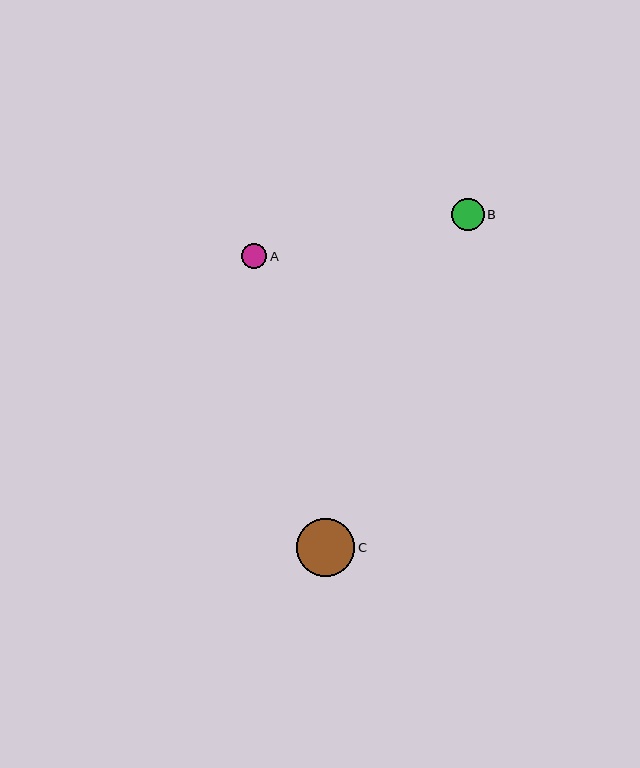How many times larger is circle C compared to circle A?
Circle C is approximately 2.3 times the size of circle A.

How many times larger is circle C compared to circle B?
Circle C is approximately 1.8 times the size of circle B.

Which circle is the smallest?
Circle A is the smallest with a size of approximately 25 pixels.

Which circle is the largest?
Circle C is the largest with a size of approximately 58 pixels.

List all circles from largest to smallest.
From largest to smallest: C, B, A.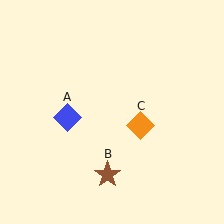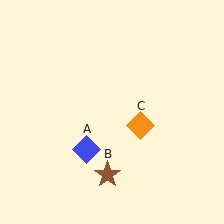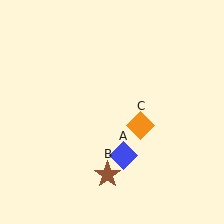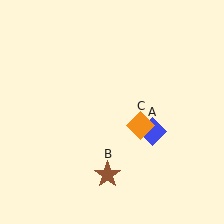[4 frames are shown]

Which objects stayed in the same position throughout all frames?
Brown star (object B) and orange diamond (object C) remained stationary.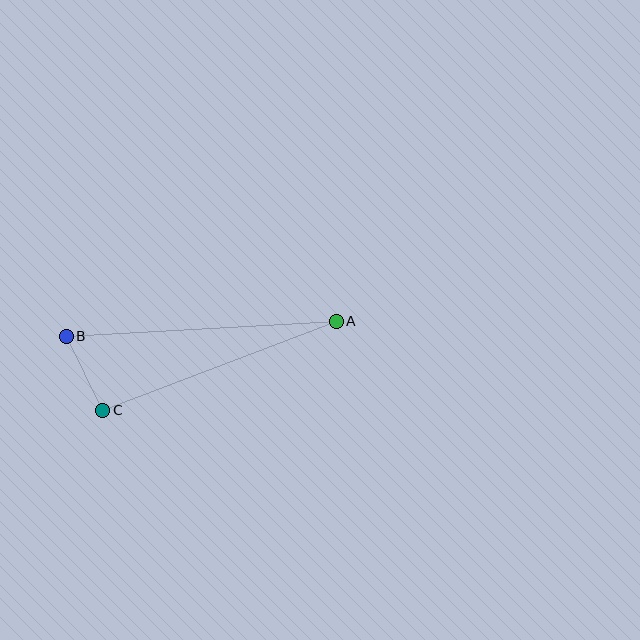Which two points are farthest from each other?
Points A and B are farthest from each other.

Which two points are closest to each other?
Points B and C are closest to each other.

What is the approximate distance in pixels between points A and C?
The distance between A and C is approximately 250 pixels.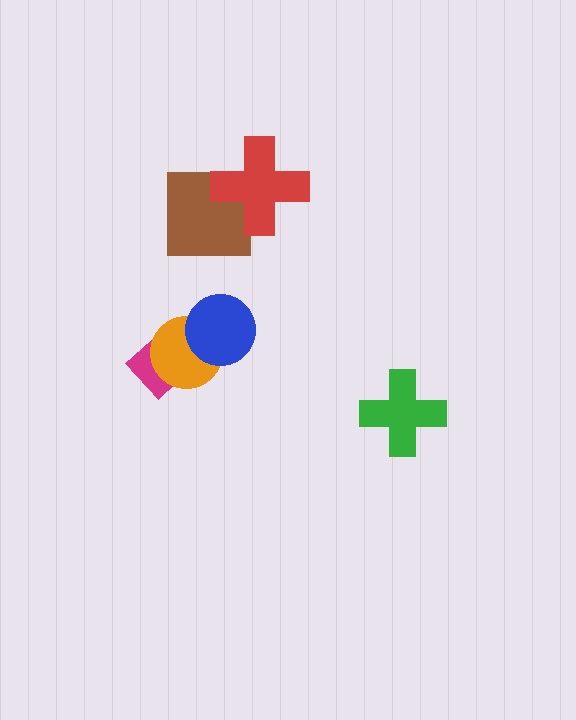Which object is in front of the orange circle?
The blue circle is in front of the orange circle.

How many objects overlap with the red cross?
1 object overlaps with the red cross.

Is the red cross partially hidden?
No, no other shape covers it.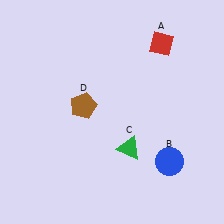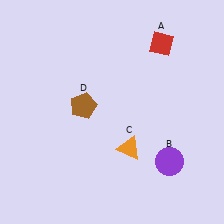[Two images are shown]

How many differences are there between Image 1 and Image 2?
There are 2 differences between the two images.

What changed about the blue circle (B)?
In Image 1, B is blue. In Image 2, it changed to purple.